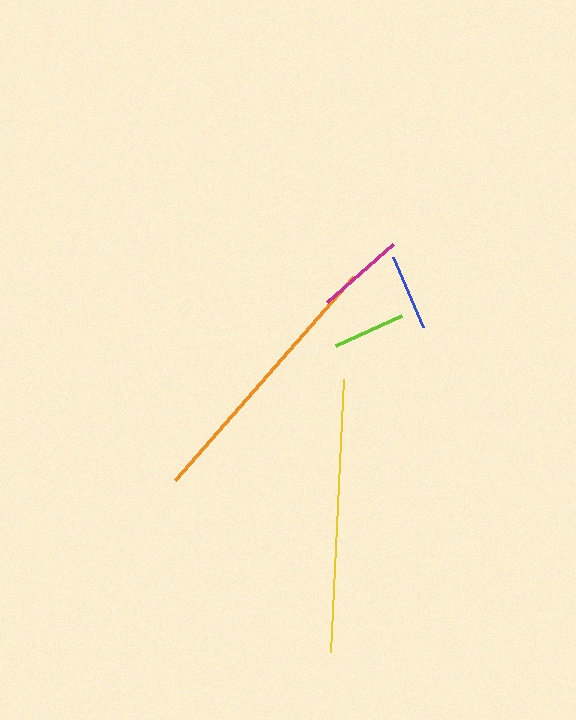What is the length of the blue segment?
The blue segment is approximately 76 pixels long.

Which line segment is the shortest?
The lime line is the shortest at approximately 72 pixels.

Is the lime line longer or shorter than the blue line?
The blue line is longer than the lime line.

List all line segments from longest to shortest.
From longest to shortest: yellow, orange, magenta, blue, lime.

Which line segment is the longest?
The yellow line is the longest at approximately 273 pixels.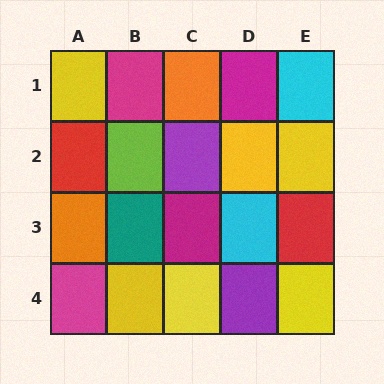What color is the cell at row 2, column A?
Red.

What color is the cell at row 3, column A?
Orange.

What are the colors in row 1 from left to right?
Yellow, magenta, orange, magenta, cyan.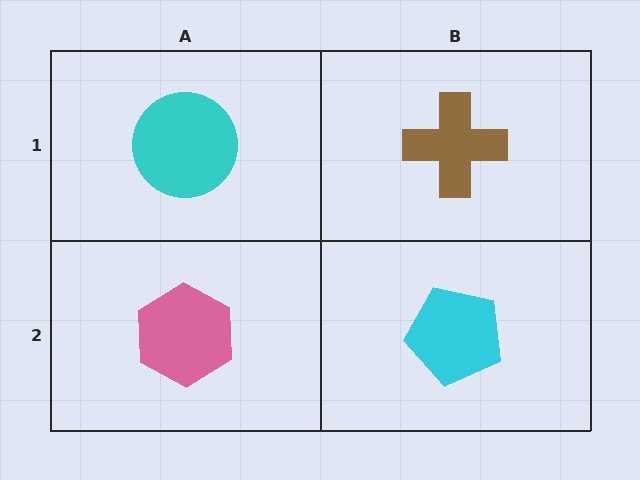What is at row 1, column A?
A cyan circle.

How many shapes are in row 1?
2 shapes.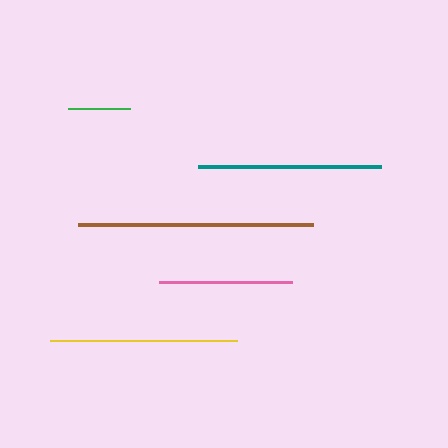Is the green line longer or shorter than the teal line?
The teal line is longer than the green line.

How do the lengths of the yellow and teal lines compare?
The yellow and teal lines are approximately the same length.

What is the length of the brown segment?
The brown segment is approximately 234 pixels long.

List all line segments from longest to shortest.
From longest to shortest: brown, yellow, teal, pink, green.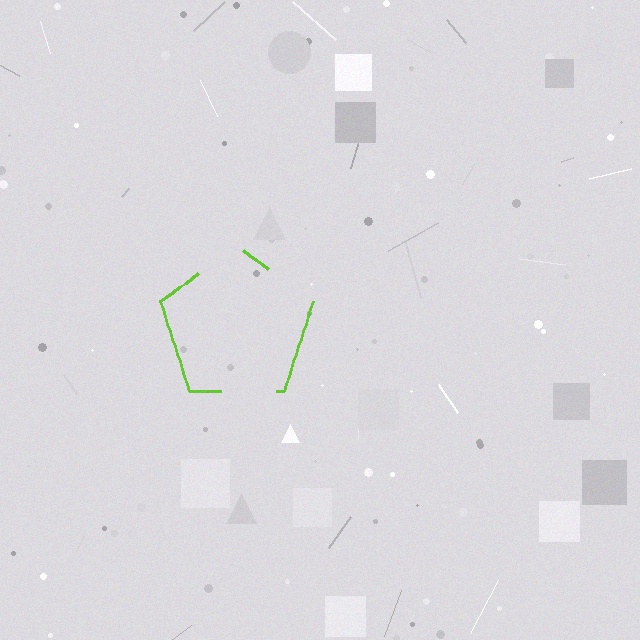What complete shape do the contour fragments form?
The contour fragments form a pentagon.